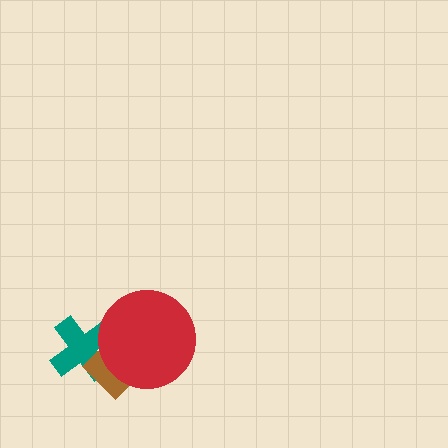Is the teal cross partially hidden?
Yes, it is partially covered by another shape.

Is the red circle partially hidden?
No, no other shape covers it.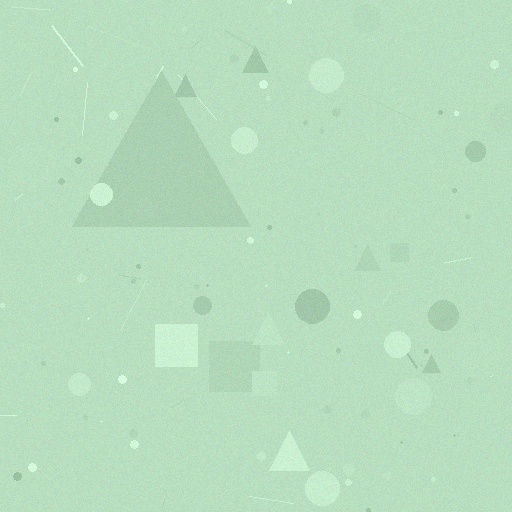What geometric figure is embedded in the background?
A triangle is embedded in the background.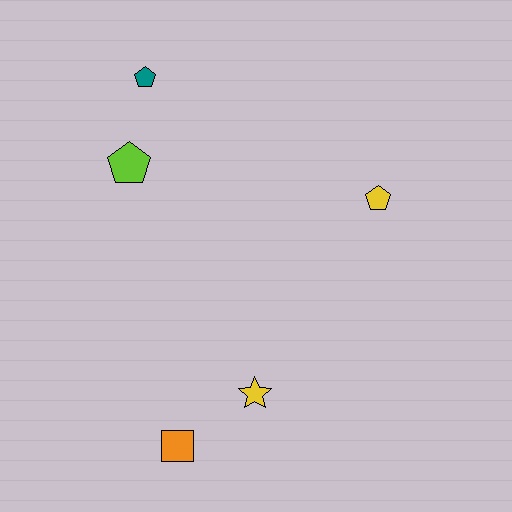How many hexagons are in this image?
There are no hexagons.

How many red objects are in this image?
There are no red objects.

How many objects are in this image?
There are 5 objects.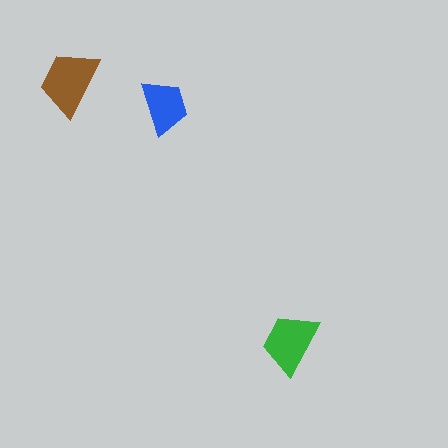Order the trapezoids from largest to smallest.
the brown one, the green one, the blue one.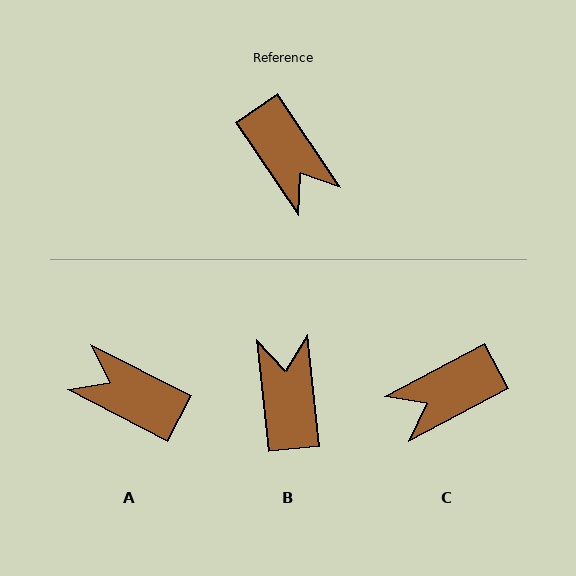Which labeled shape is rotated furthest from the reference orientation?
B, about 152 degrees away.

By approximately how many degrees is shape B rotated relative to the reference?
Approximately 152 degrees counter-clockwise.